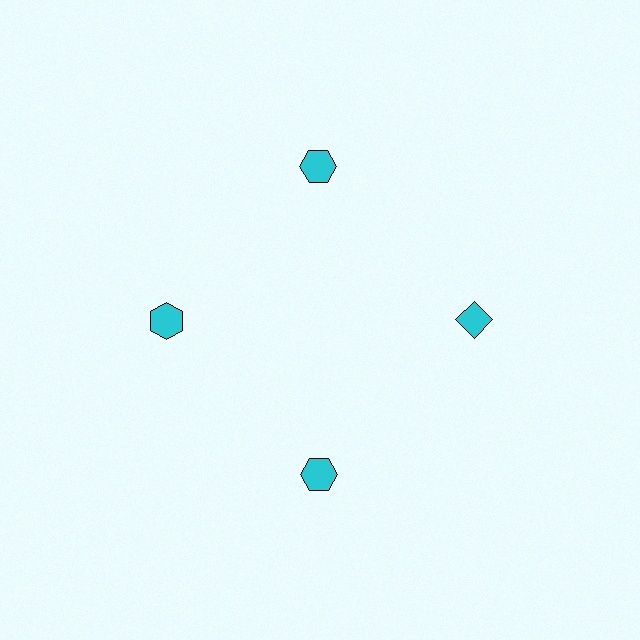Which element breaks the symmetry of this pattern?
The cyan diamond at roughly the 3 o'clock position breaks the symmetry. All other shapes are cyan hexagons.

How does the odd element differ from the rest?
It has a different shape: diamond instead of hexagon.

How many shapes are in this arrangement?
There are 4 shapes arranged in a ring pattern.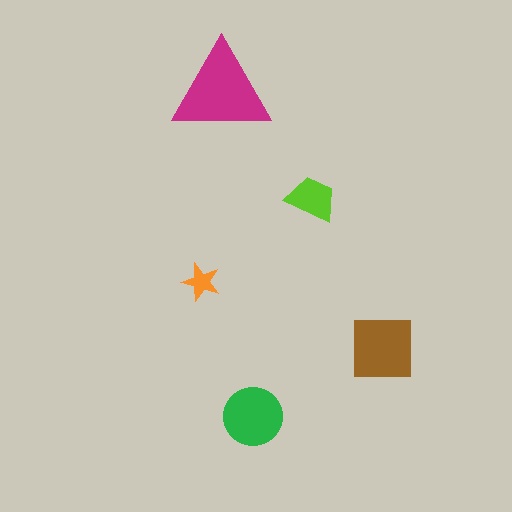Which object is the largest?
The magenta triangle.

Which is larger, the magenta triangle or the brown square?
The magenta triangle.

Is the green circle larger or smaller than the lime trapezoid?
Larger.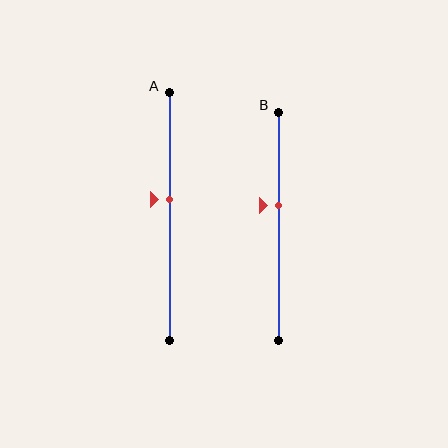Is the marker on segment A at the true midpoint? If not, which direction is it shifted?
No, the marker on segment A is shifted upward by about 7% of the segment length.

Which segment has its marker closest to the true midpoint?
Segment A has its marker closest to the true midpoint.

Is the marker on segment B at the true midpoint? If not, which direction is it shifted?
No, the marker on segment B is shifted upward by about 9% of the segment length.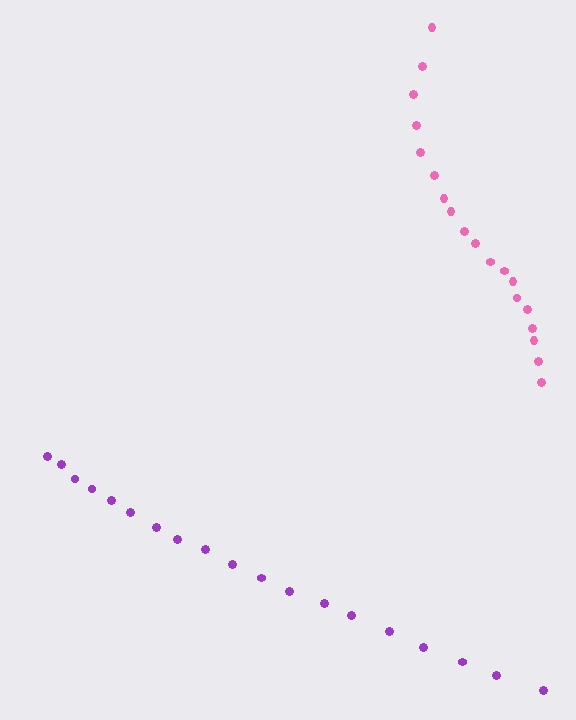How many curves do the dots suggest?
There are 2 distinct paths.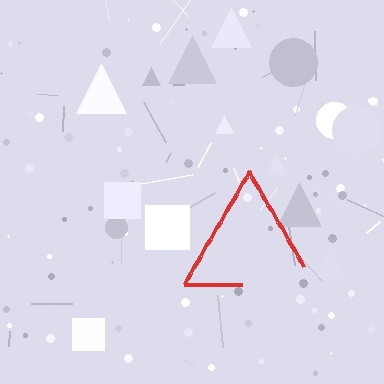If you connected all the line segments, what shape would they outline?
They would outline a triangle.